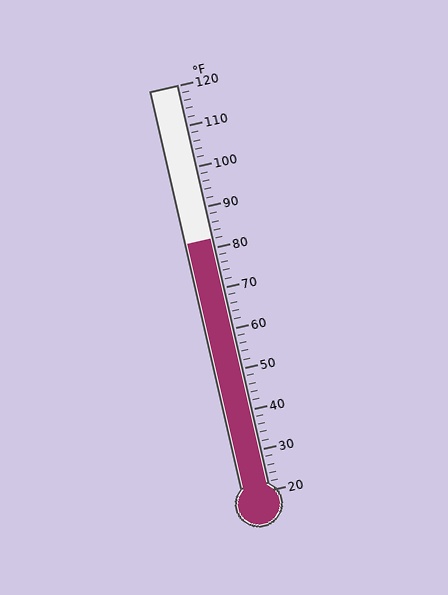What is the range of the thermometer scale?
The thermometer scale ranges from 20°F to 120°F.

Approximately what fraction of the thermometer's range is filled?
The thermometer is filled to approximately 60% of its range.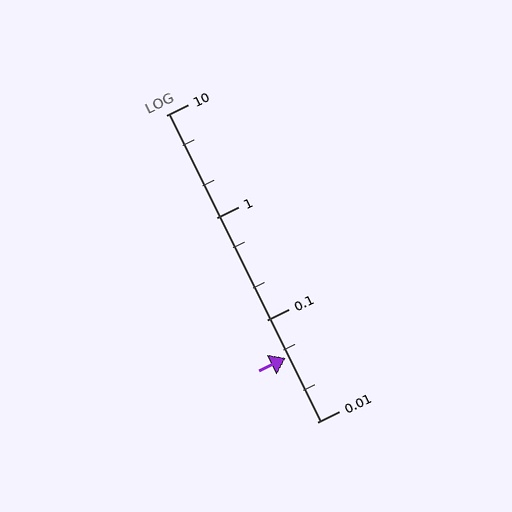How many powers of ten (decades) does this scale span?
The scale spans 3 decades, from 0.01 to 10.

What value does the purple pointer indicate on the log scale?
The pointer indicates approximately 0.042.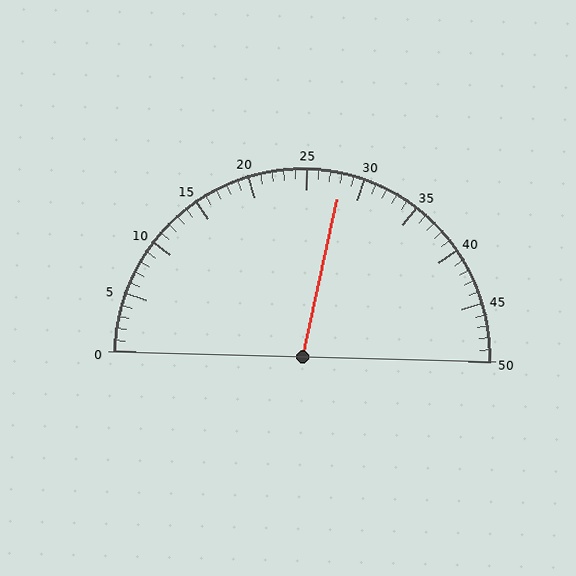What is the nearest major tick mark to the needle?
The nearest major tick mark is 30.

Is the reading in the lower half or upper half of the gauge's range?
The reading is in the upper half of the range (0 to 50).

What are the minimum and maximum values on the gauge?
The gauge ranges from 0 to 50.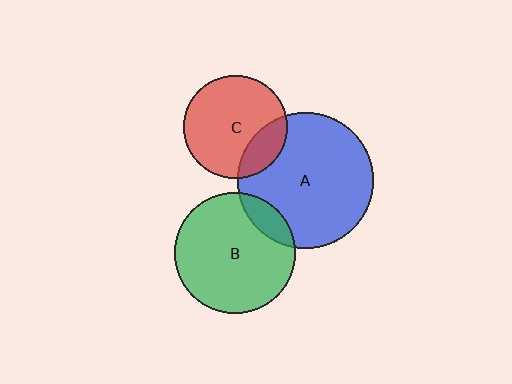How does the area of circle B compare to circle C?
Approximately 1.4 times.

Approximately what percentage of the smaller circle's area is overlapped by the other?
Approximately 15%.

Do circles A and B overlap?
Yes.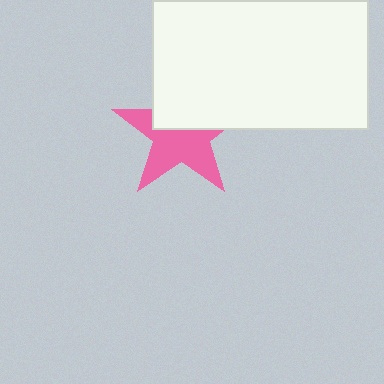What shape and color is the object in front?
The object in front is a white rectangle.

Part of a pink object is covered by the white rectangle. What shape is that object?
It is a star.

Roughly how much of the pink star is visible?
About half of it is visible (roughly 58%).